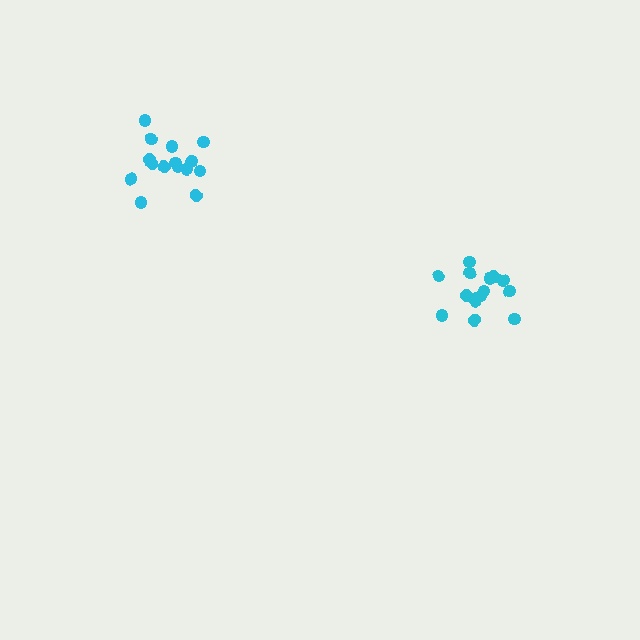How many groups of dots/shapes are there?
There are 2 groups.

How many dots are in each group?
Group 1: 15 dots, Group 2: 15 dots (30 total).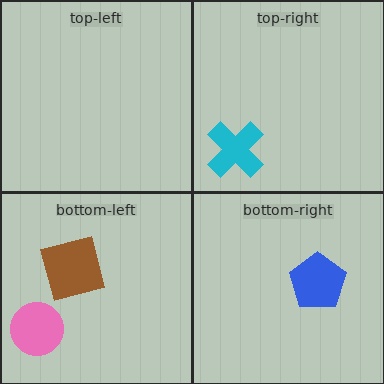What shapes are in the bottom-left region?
The pink circle, the brown square.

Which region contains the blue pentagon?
The bottom-right region.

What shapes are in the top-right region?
The cyan cross.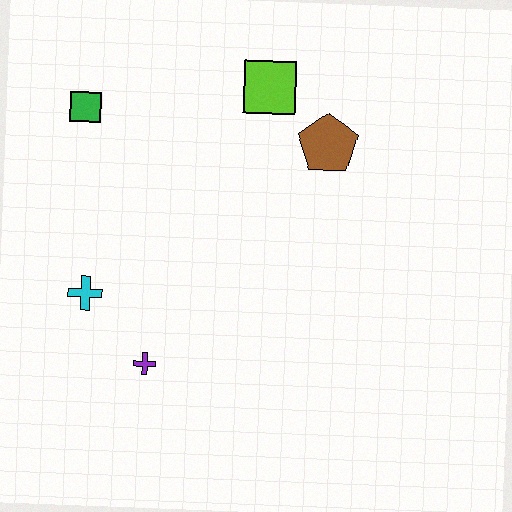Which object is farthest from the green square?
The purple cross is farthest from the green square.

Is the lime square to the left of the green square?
No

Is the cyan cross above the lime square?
No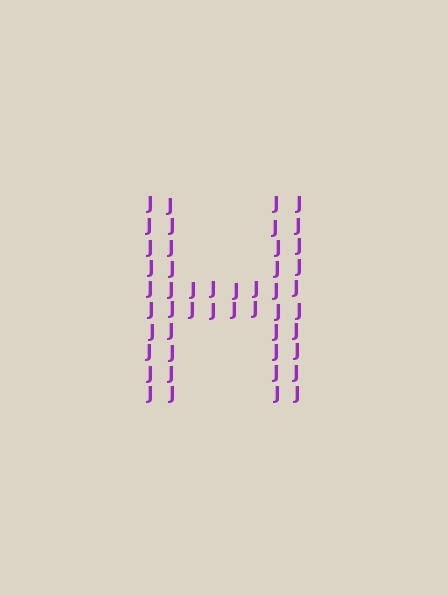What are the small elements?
The small elements are letter J's.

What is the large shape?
The large shape is the letter H.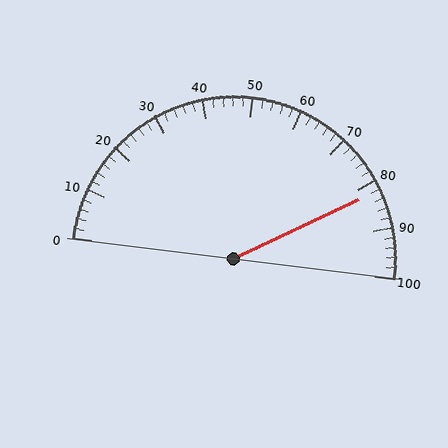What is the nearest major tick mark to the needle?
The nearest major tick mark is 80.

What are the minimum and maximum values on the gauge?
The gauge ranges from 0 to 100.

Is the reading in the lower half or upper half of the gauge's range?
The reading is in the upper half of the range (0 to 100).